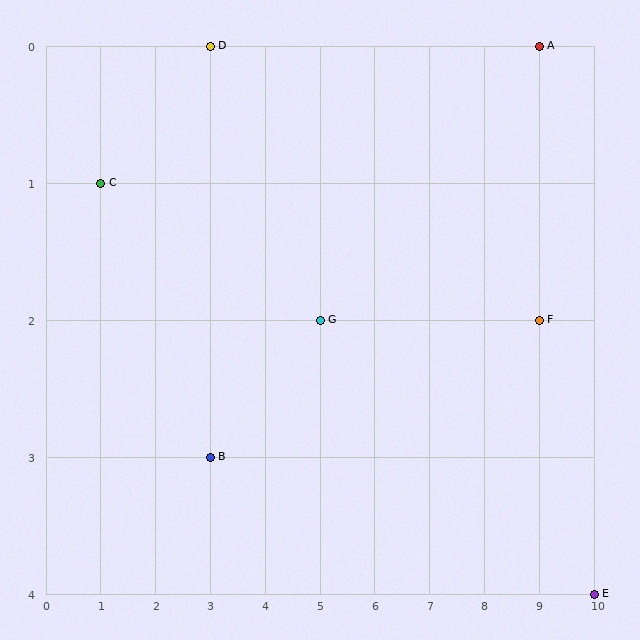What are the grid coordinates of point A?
Point A is at grid coordinates (9, 0).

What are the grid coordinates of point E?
Point E is at grid coordinates (10, 4).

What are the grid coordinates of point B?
Point B is at grid coordinates (3, 3).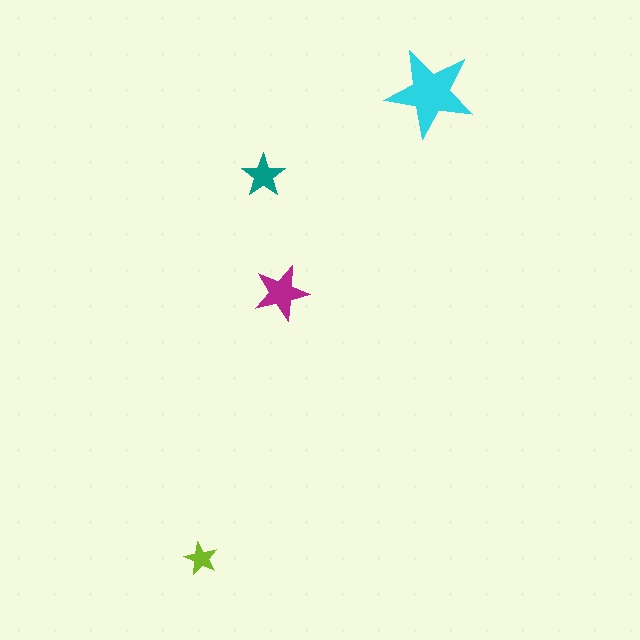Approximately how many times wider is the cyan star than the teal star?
About 2 times wider.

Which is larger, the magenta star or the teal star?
The magenta one.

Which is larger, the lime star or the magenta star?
The magenta one.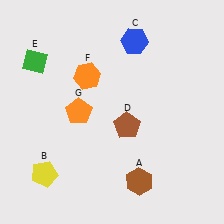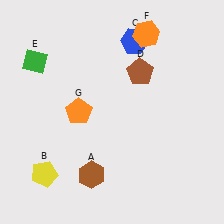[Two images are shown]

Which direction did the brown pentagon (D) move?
The brown pentagon (D) moved up.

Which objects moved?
The objects that moved are: the brown hexagon (A), the brown pentagon (D), the orange hexagon (F).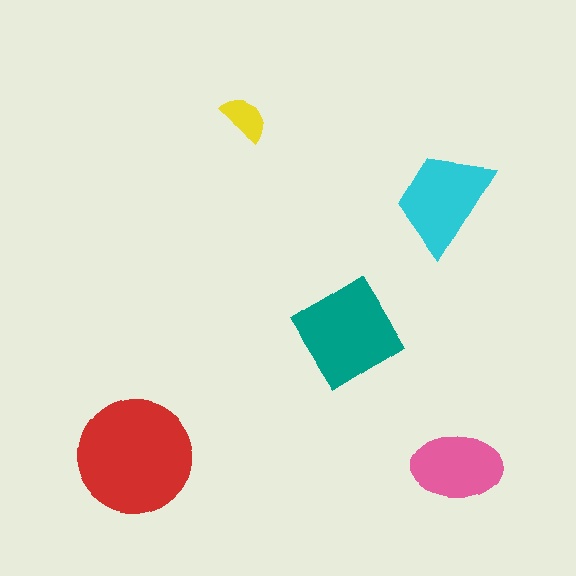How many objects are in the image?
There are 5 objects in the image.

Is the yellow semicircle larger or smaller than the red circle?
Smaller.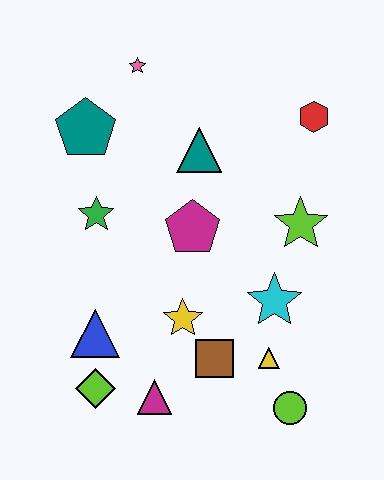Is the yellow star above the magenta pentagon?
No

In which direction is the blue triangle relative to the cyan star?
The blue triangle is to the left of the cyan star.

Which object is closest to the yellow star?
The brown square is closest to the yellow star.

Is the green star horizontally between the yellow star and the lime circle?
No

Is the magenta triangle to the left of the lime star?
Yes